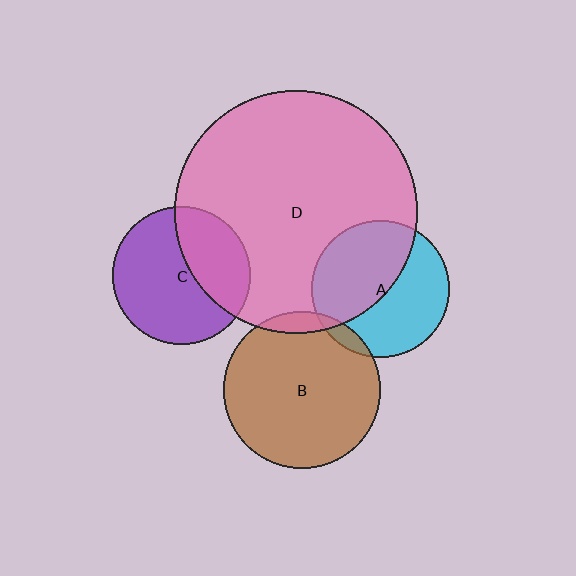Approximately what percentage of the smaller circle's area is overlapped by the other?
Approximately 35%.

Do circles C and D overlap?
Yes.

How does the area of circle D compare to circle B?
Approximately 2.4 times.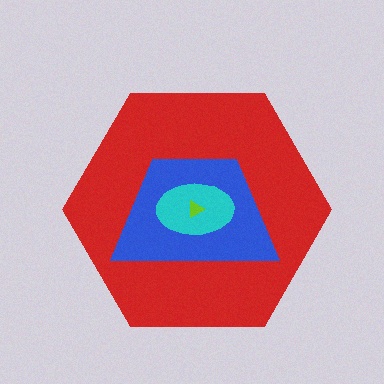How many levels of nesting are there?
4.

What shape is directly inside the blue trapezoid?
The cyan ellipse.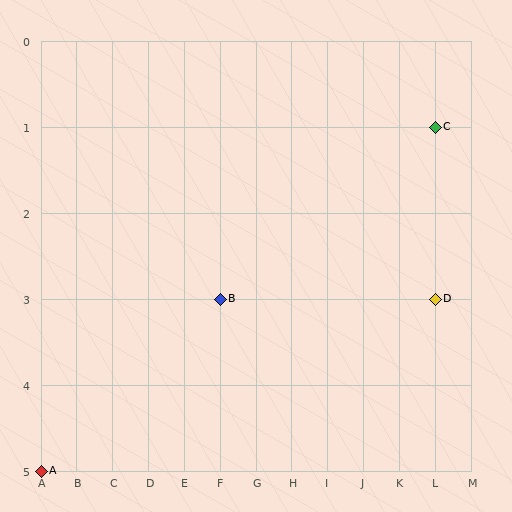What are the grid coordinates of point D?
Point D is at grid coordinates (L, 3).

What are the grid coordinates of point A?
Point A is at grid coordinates (A, 5).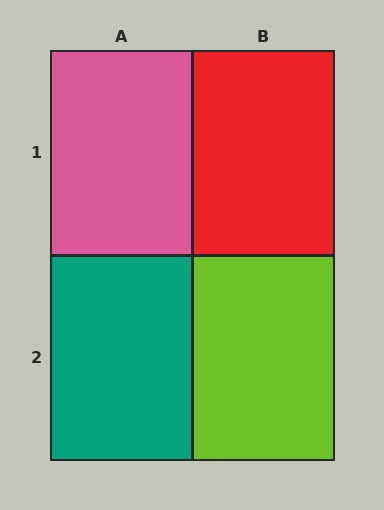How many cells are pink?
1 cell is pink.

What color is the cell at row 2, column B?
Lime.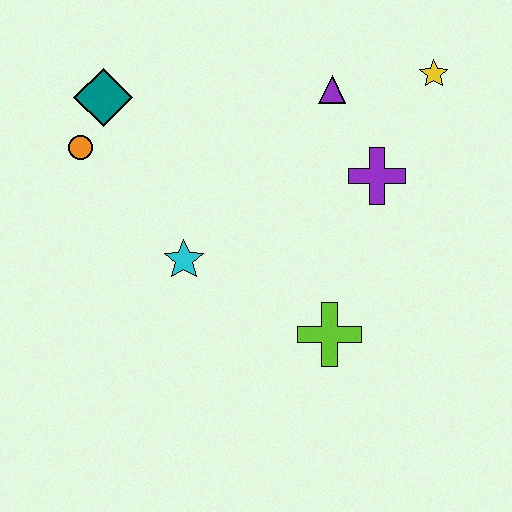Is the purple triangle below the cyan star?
No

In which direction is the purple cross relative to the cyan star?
The purple cross is to the right of the cyan star.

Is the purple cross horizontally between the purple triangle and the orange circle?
No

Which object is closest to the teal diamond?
The orange circle is closest to the teal diamond.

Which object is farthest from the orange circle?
The yellow star is farthest from the orange circle.